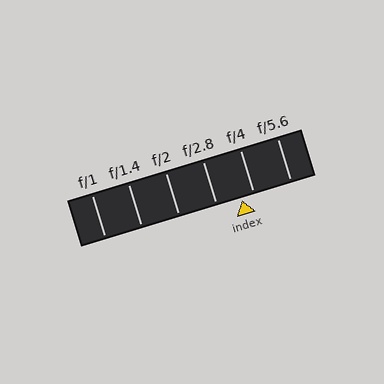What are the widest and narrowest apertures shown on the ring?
The widest aperture shown is f/1 and the narrowest is f/5.6.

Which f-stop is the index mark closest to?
The index mark is closest to f/4.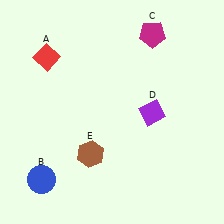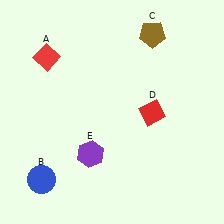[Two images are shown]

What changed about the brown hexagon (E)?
In Image 1, E is brown. In Image 2, it changed to purple.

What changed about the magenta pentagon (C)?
In Image 1, C is magenta. In Image 2, it changed to brown.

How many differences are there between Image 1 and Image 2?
There are 3 differences between the two images.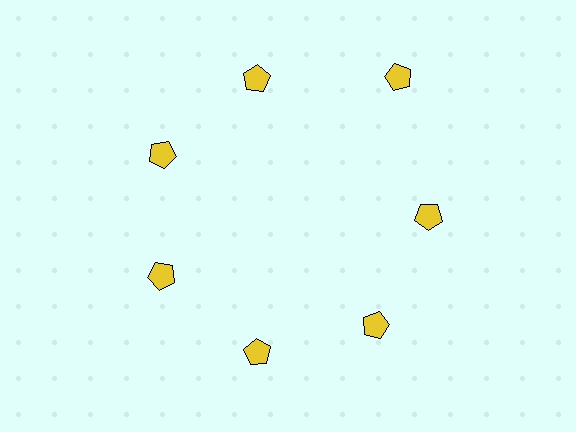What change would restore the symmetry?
The symmetry would be restored by moving it inward, back onto the ring so that all 7 pentagons sit at equal angles and equal distance from the center.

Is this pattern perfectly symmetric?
No. The 7 yellow pentagons are arranged in a ring, but one element near the 1 o'clock position is pushed outward from the center, breaking the 7-fold rotational symmetry.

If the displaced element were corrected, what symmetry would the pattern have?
It would have 7-fold rotational symmetry — the pattern would map onto itself every 51 degrees.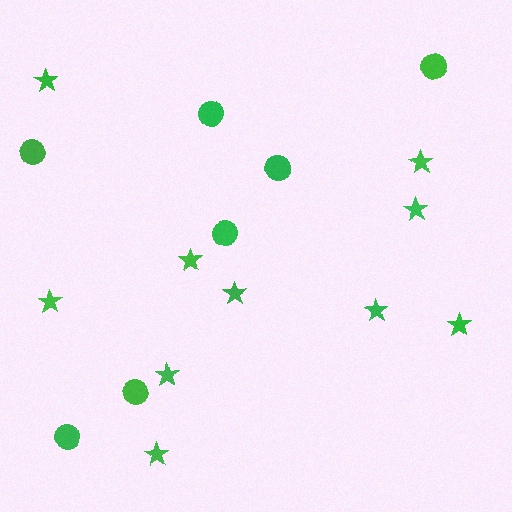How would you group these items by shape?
There are 2 groups: one group of stars (10) and one group of circles (7).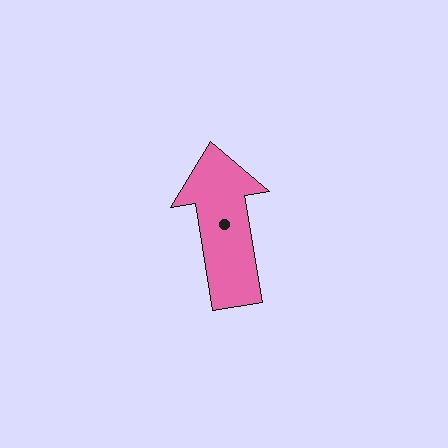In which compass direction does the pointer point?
North.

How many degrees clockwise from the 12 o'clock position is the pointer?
Approximately 351 degrees.